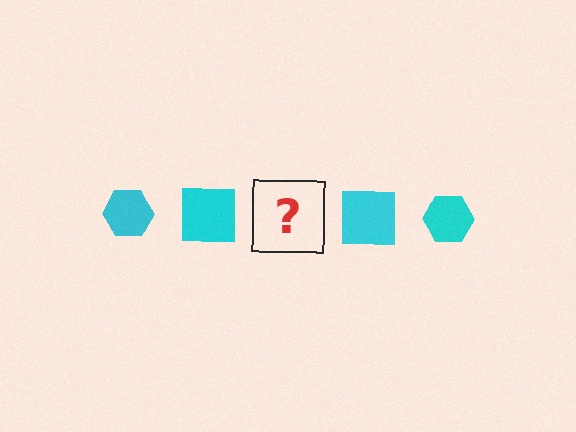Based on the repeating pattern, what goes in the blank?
The blank should be a cyan hexagon.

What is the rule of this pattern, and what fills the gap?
The rule is that the pattern cycles through hexagon, square shapes in cyan. The gap should be filled with a cyan hexagon.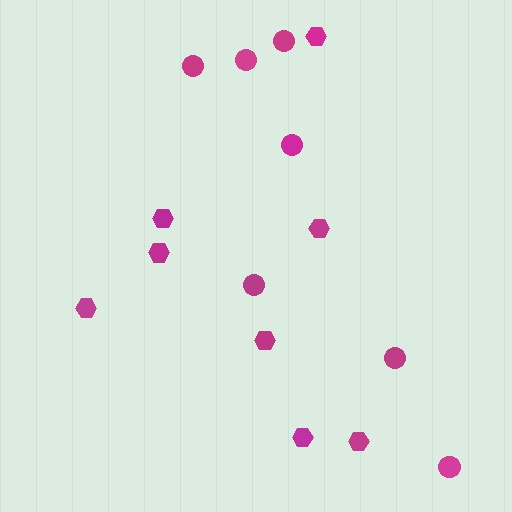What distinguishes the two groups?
There are 2 groups: one group of circles (7) and one group of hexagons (8).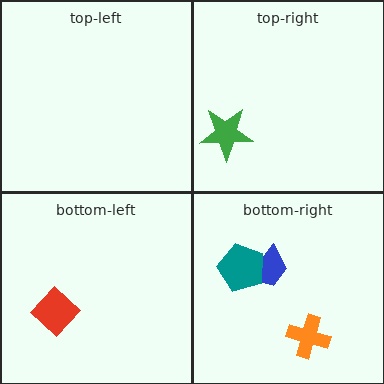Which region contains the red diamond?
The bottom-left region.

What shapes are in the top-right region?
The green star.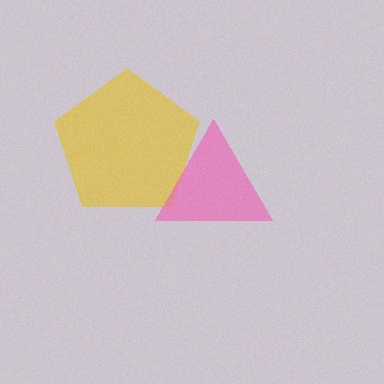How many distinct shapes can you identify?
There are 2 distinct shapes: a yellow pentagon, a pink triangle.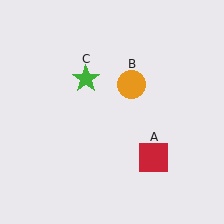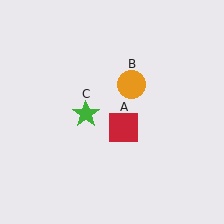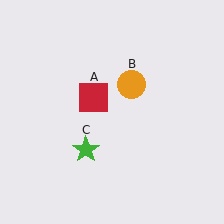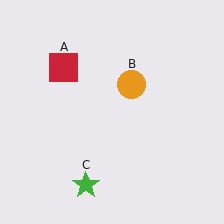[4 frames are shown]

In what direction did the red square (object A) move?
The red square (object A) moved up and to the left.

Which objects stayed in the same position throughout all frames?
Orange circle (object B) remained stationary.